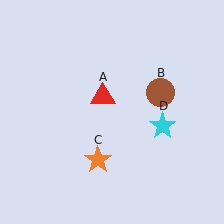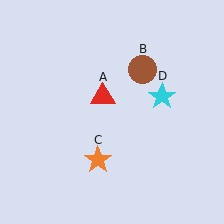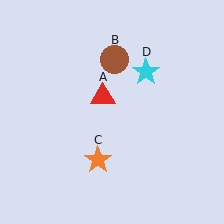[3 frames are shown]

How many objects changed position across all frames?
2 objects changed position: brown circle (object B), cyan star (object D).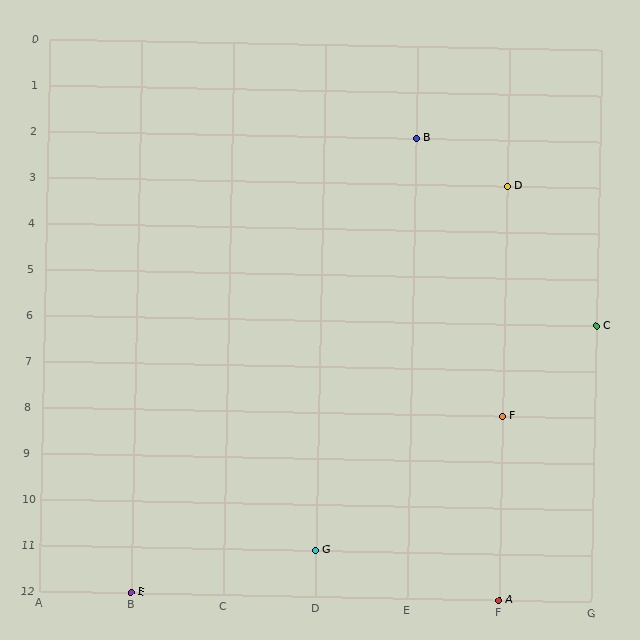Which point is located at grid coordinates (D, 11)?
Point G is at (D, 11).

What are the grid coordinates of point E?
Point E is at grid coordinates (B, 12).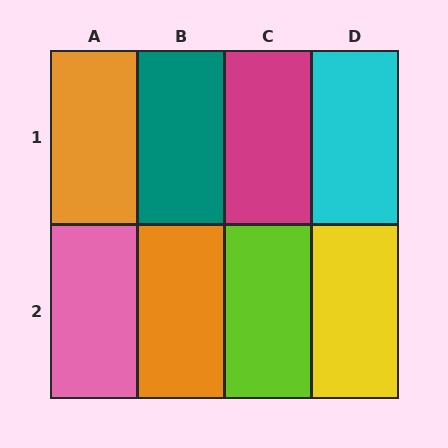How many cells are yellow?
1 cell is yellow.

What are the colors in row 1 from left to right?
Orange, teal, magenta, cyan.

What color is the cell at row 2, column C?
Lime.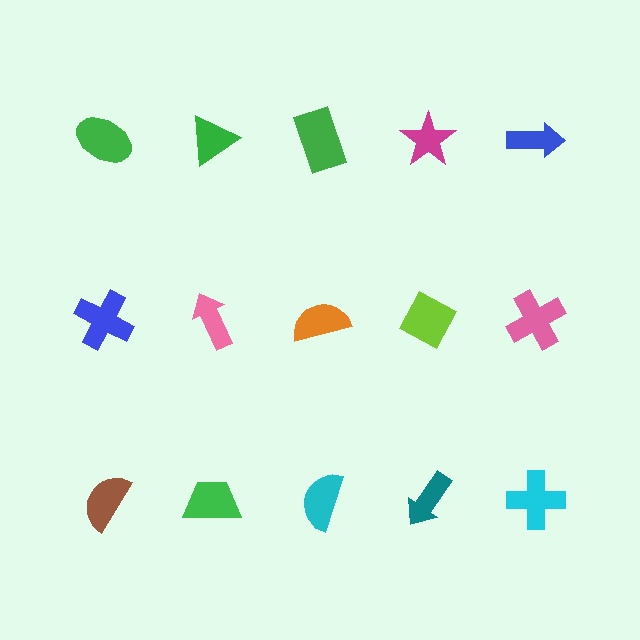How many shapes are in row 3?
5 shapes.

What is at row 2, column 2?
A pink arrow.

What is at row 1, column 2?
A green triangle.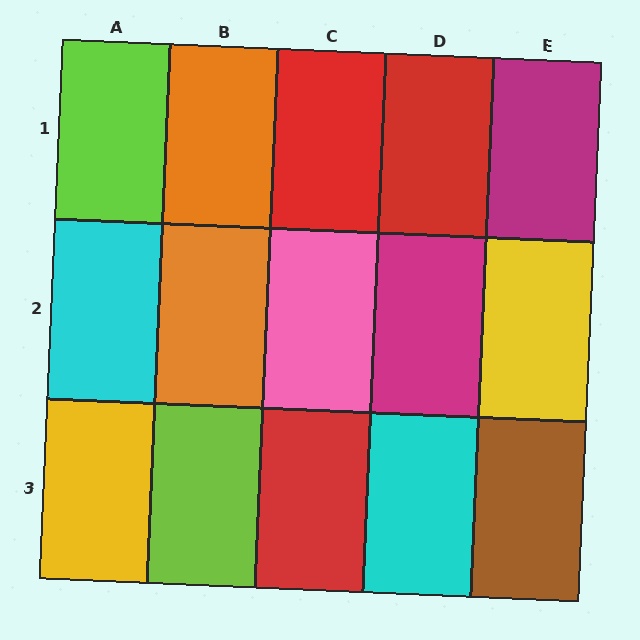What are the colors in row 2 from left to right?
Cyan, orange, pink, magenta, yellow.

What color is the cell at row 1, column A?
Lime.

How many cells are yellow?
2 cells are yellow.